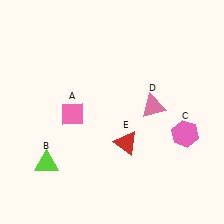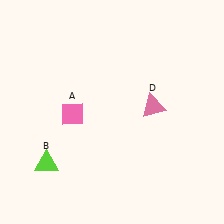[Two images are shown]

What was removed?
The pink hexagon (C), the red triangle (E) were removed in Image 2.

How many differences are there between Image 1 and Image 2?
There are 2 differences between the two images.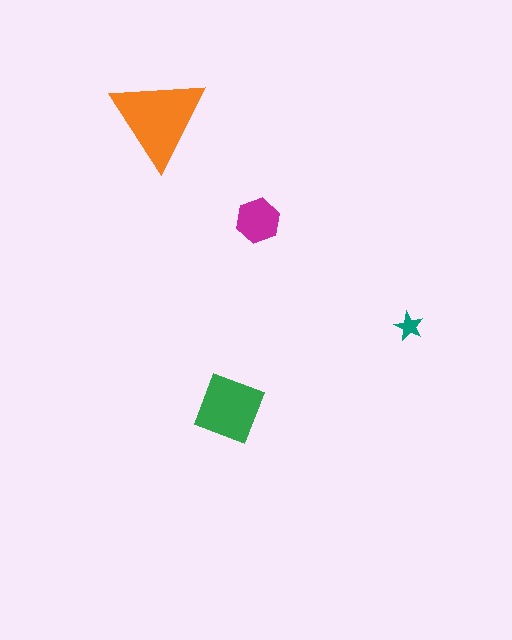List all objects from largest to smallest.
The orange triangle, the green diamond, the magenta hexagon, the teal star.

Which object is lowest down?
The green diamond is bottommost.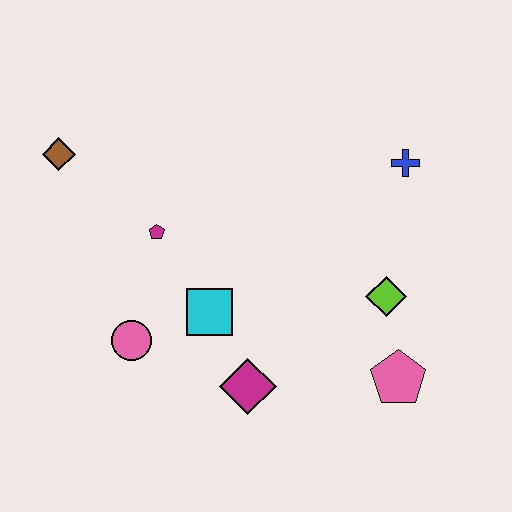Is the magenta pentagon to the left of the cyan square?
Yes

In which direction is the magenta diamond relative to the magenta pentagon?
The magenta diamond is below the magenta pentagon.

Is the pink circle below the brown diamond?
Yes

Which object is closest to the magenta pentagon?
The cyan square is closest to the magenta pentagon.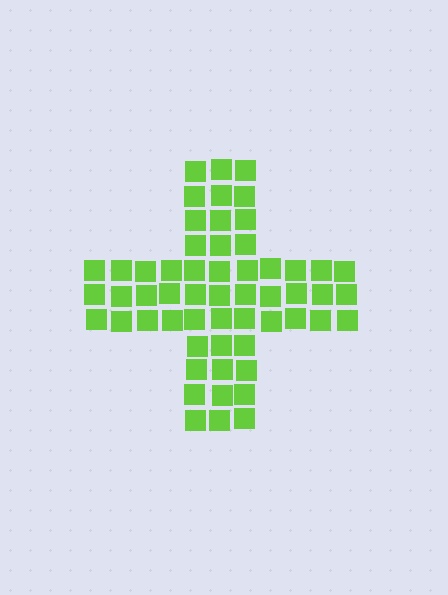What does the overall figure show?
The overall figure shows a cross.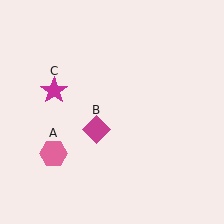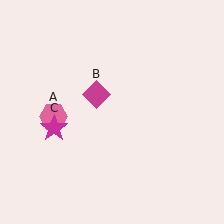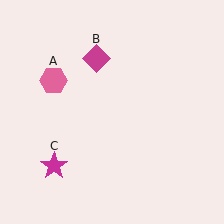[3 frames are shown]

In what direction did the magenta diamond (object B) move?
The magenta diamond (object B) moved up.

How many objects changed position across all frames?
3 objects changed position: pink hexagon (object A), magenta diamond (object B), magenta star (object C).